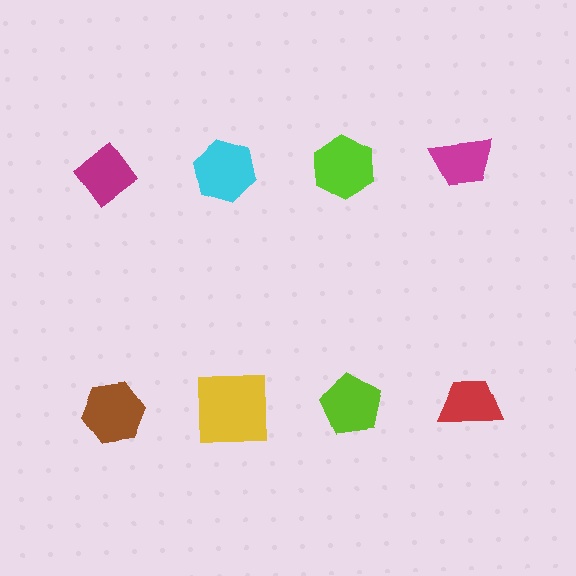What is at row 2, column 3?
A lime pentagon.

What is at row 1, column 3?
A lime hexagon.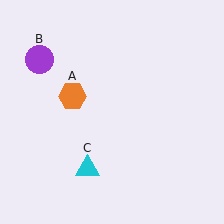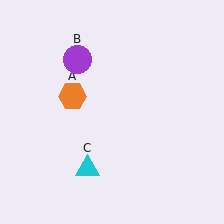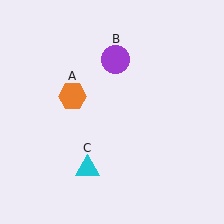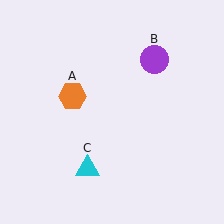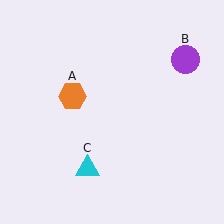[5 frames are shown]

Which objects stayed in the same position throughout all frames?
Orange hexagon (object A) and cyan triangle (object C) remained stationary.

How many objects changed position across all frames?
1 object changed position: purple circle (object B).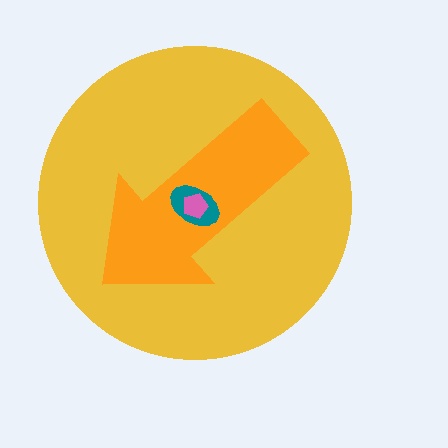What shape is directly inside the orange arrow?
The teal ellipse.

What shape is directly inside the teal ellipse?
The pink pentagon.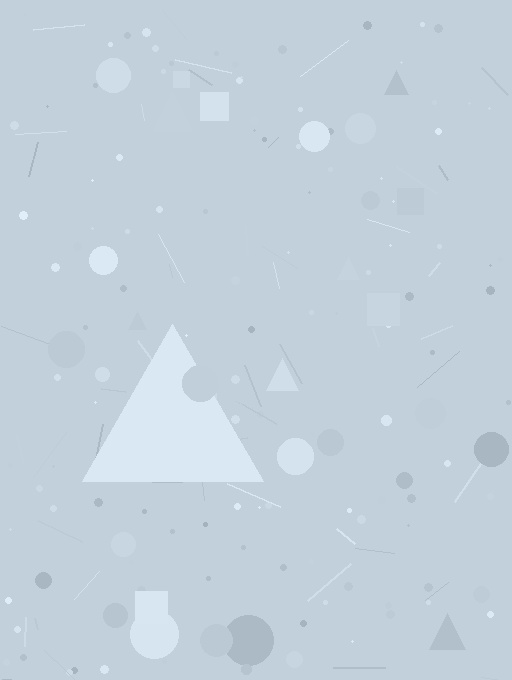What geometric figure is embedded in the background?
A triangle is embedded in the background.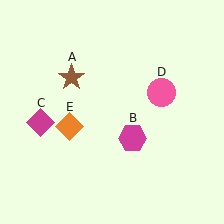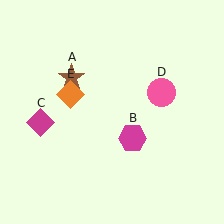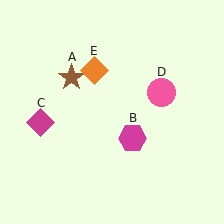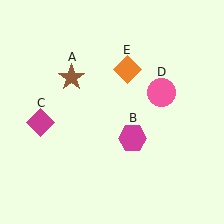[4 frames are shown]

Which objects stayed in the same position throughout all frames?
Brown star (object A) and magenta hexagon (object B) and magenta diamond (object C) and pink circle (object D) remained stationary.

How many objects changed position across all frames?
1 object changed position: orange diamond (object E).